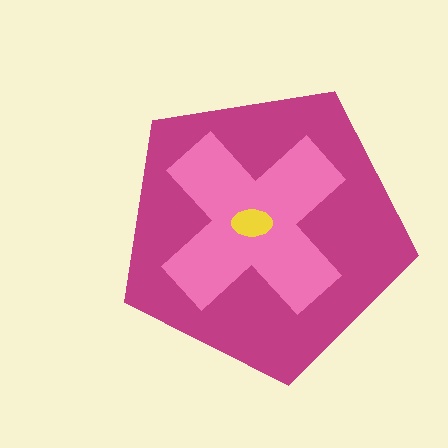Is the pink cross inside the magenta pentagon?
Yes.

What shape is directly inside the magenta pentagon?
The pink cross.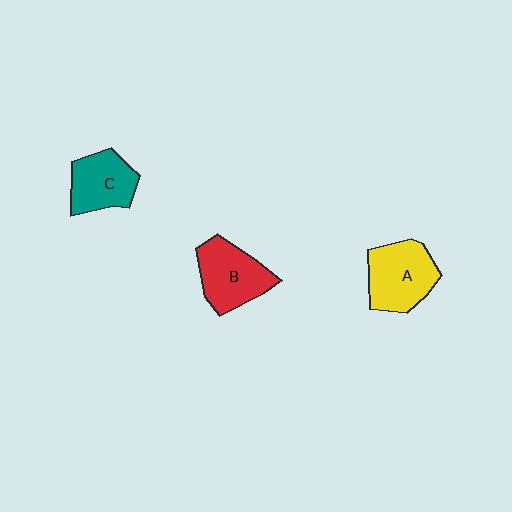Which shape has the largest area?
Shape A (yellow).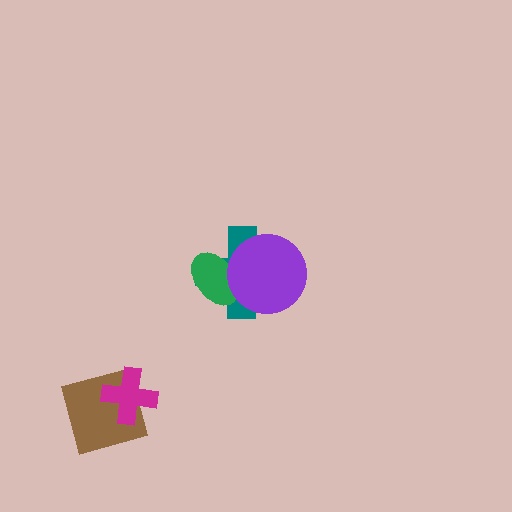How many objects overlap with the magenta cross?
1 object overlaps with the magenta cross.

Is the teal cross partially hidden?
Yes, it is partially covered by another shape.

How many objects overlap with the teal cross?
2 objects overlap with the teal cross.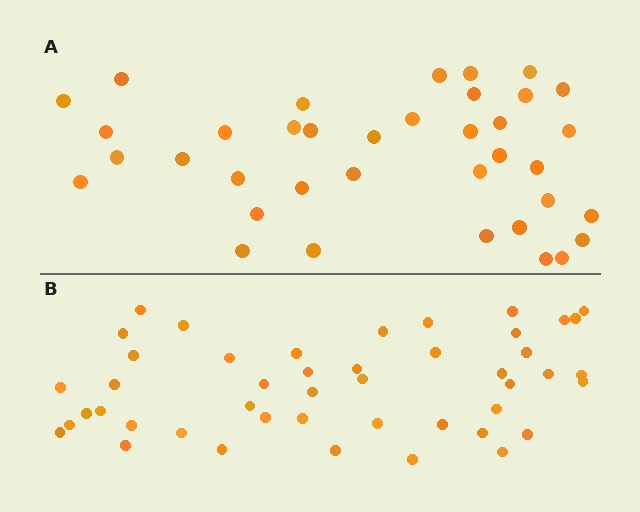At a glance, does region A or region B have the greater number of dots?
Region B (the bottom region) has more dots.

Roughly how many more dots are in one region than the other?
Region B has roughly 8 or so more dots than region A.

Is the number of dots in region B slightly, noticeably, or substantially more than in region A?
Region B has only slightly more — the two regions are fairly close. The ratio is roughly 1.2 to 1.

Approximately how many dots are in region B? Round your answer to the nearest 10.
About 50 dots. (The exact count is 46, which rounds to 50.)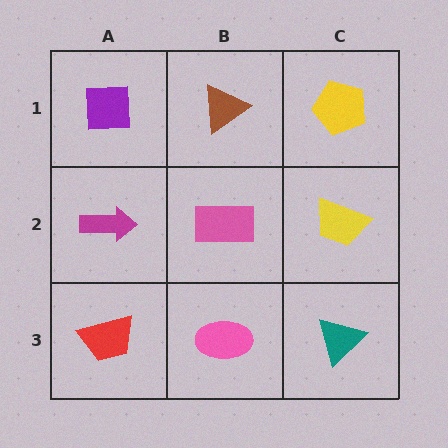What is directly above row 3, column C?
A yellow trapezoid.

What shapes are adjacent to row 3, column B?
A pink rectangle (row 2, column B), a red trapezoid (row 3, column A), a teal triangle (row 3, column C).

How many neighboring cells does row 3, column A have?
2.